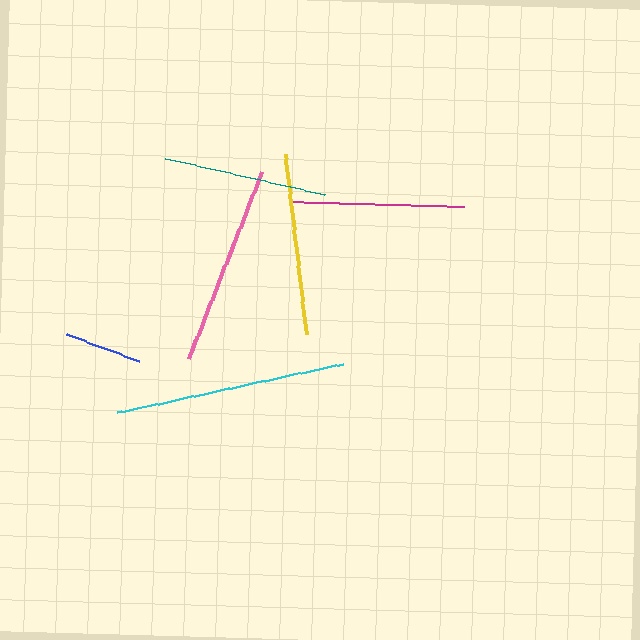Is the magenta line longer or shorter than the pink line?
The pink line is longer than the magenta line.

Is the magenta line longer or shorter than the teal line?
The magenta line is longer than the teal line.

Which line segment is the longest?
The cyan line is the longest at approximately 231 pixels.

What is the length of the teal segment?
The teal segment is approximately 164 pixels long.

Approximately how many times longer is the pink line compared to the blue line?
The pink line is approximately 2.6 times the length of the blue line.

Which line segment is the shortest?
The blue line is the shortest at approximately 78 pixels.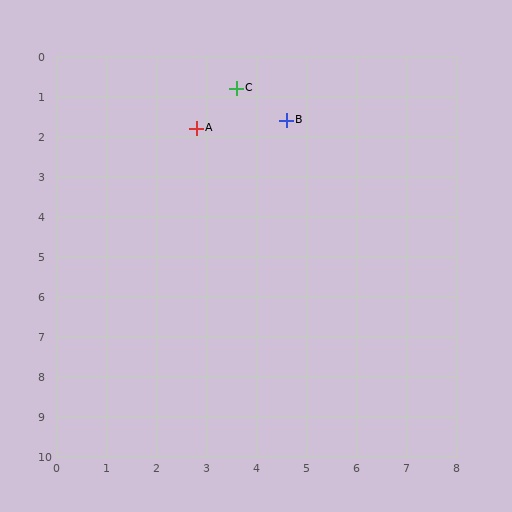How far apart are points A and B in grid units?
Points A and B are about 1.8 grid units apart.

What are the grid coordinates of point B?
Point B is at approximately (4.6, 1.6).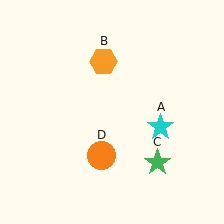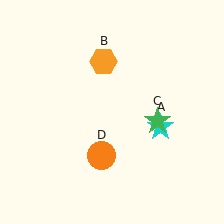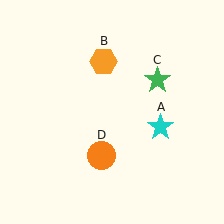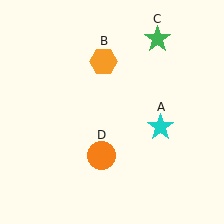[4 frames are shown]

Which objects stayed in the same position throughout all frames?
Cyan star (object A) and orange hexagon (object B) and orange circle (object D) remained stationary.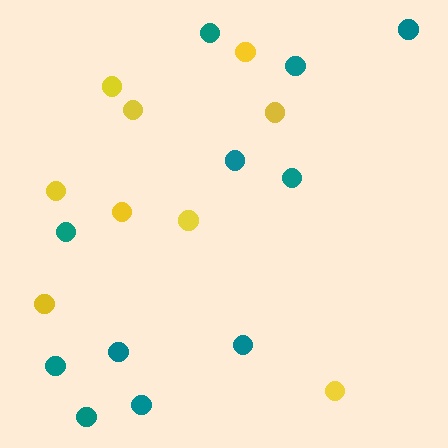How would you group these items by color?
There are 2 groups: one group of yellow circles (9) and one group of teal circles (11).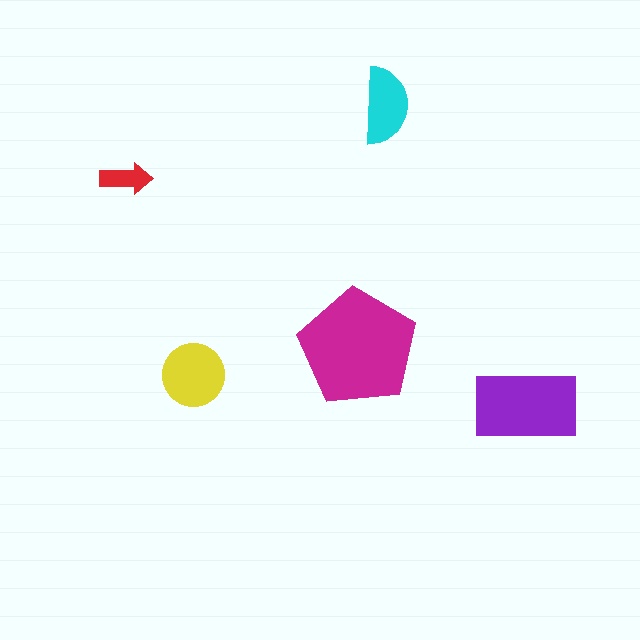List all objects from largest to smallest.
The magenta pentagon, the purple rectangle, the yellow circle, the cyan semicircle, the red arrow.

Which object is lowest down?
The purple rectangle is bottommost.